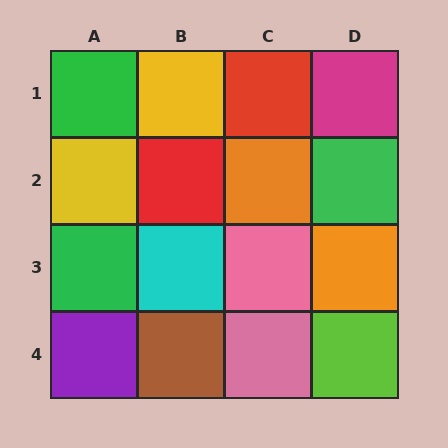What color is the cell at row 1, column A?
Green.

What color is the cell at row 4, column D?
Lime.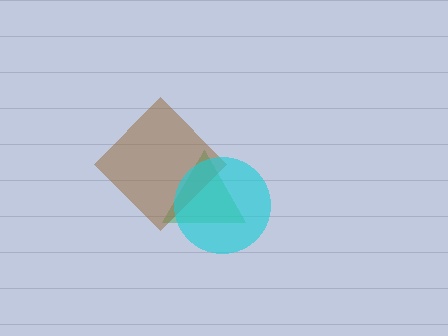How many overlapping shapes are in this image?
There are 3 overlapping shapes in the image.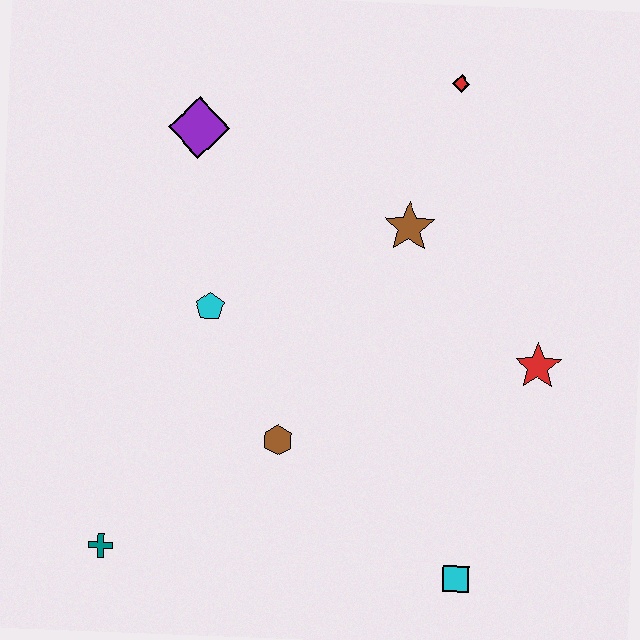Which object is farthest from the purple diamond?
The cyan square is farthest from the purple diamond.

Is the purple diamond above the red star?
Yes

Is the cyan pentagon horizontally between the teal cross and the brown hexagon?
Yes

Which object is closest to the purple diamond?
The cyan pentagon is closest to the purple diamond.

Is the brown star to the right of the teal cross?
Yes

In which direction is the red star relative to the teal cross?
The red star is to the right of the teal cross.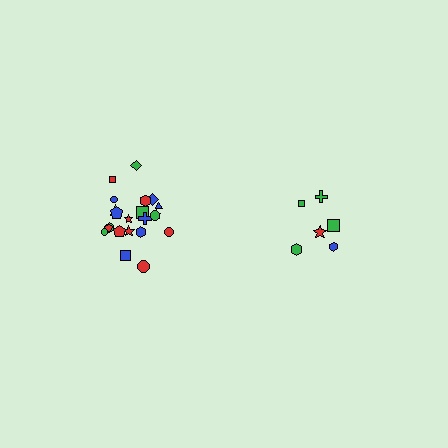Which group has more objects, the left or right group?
The left group.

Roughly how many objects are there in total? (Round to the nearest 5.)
Roughly 30 objects in total.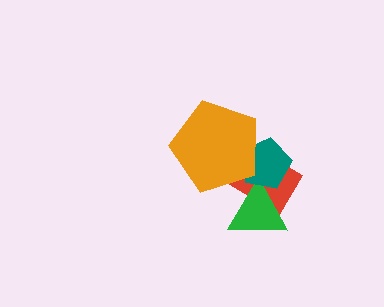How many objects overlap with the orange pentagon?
2 objects overlap with the orange pentagon.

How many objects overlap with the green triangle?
2 objects overlap with the green triangle.